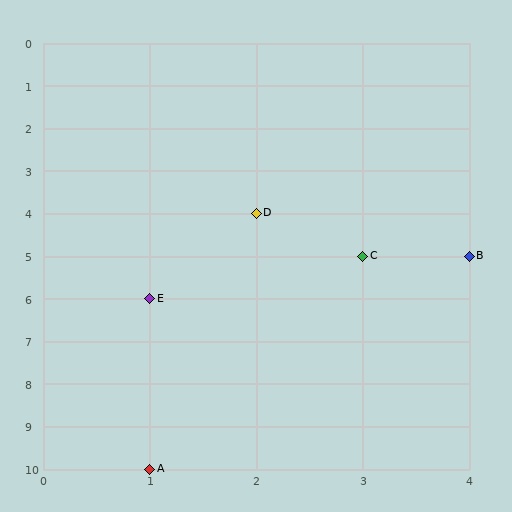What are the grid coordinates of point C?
Point C is at grid coordinates (3, 5).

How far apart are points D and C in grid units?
Points D and C are 1 column and 1 row apart (about 1.4 grid units diagonally).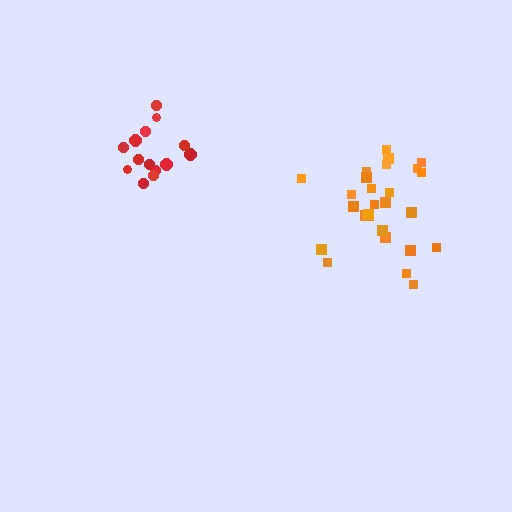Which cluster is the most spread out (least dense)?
Orange.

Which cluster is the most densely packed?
Red.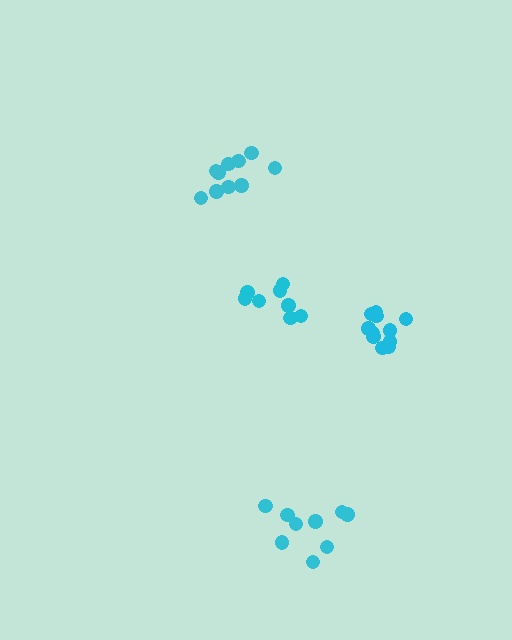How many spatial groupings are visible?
There are 4 spatial groupings.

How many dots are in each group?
Group 1: 10 dots, Group 2: 11 dots, Group 3: 8 dots, Group 4: 9 dots (38 total).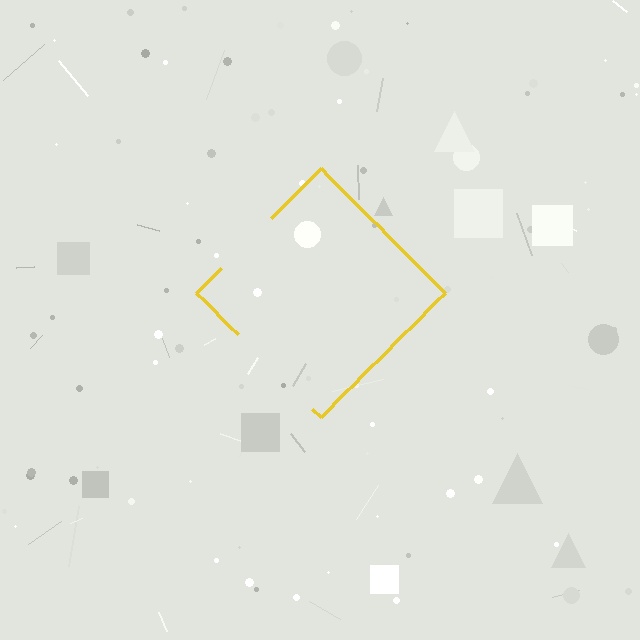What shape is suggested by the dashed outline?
The dashed outline suggests a diamond.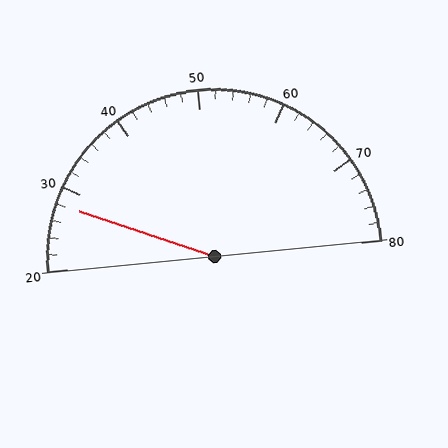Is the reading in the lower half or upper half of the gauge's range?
The reading is in the lower half of the range (20 to 80).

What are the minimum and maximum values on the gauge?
The gauge ranges from 20 to 80.